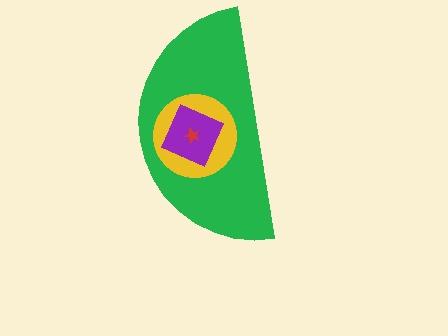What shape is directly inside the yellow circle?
The purple diamond.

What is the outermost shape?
The green semicircle.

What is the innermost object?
The red star.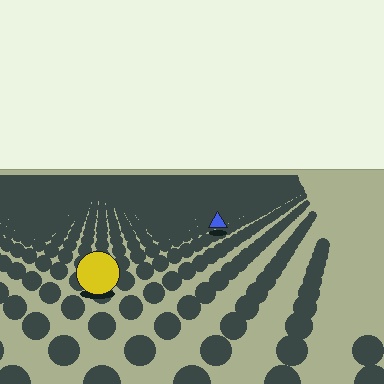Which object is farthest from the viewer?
The blue triangle is farthest from the viewer. It appears smaller and the ground texture around it is denser.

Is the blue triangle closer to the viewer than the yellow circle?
No. The yellow circle is closer — you can tell from the texture gradient: the ground texture is coarser near it.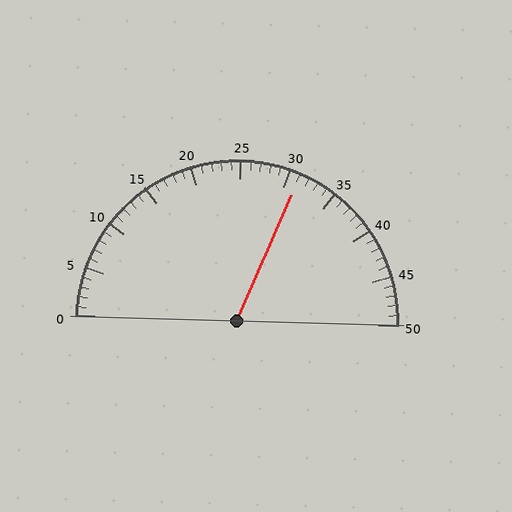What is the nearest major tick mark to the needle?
The nearest major tick mark is 30.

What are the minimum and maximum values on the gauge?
The gauge ranges from 0 to 50.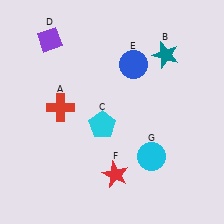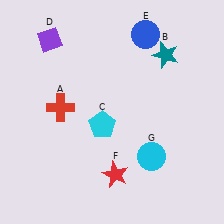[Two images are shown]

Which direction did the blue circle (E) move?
The blue circle (E) moved up.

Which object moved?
The blue circle (E) moved up.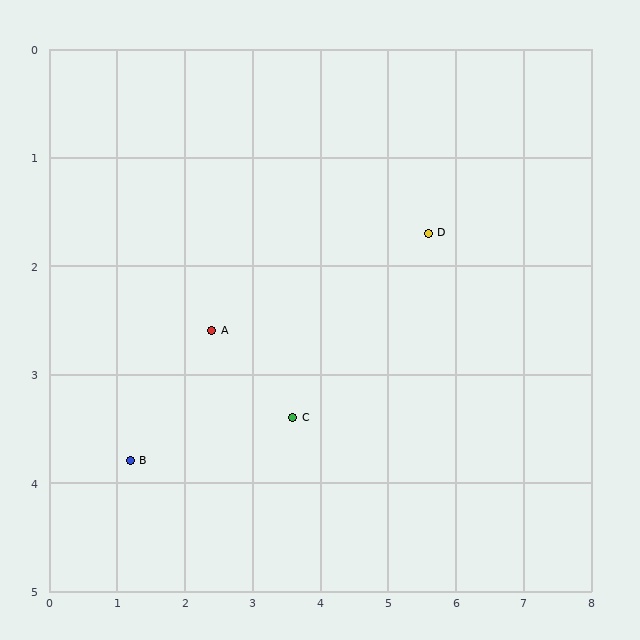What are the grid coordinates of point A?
Point A is at approximately (2.4, 2.6).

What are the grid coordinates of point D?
Point D is at approximately (5.6, 1.7).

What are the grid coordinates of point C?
Point C is at approximately (3.6, 3.4).